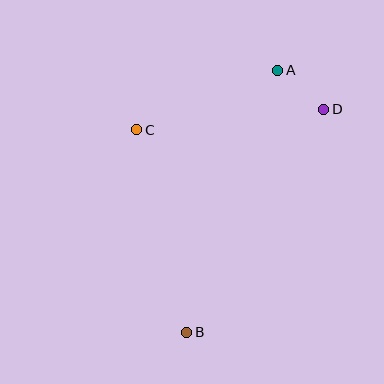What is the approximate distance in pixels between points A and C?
The distance between A and C is approximately 153 pixels.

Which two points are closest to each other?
Points A and D are closest to each other.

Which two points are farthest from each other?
Points A and B are farthest from each other.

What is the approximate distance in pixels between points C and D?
The distance between C and D is approximately 188 pixels.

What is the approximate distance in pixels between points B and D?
The distance between B and D is approximately 262 pixels.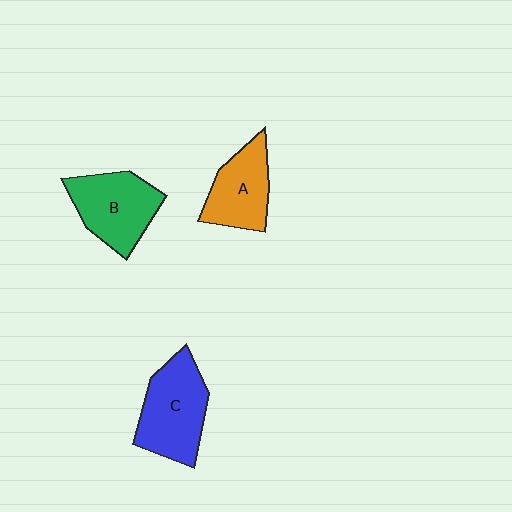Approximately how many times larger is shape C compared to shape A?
Approximately 1.3 times.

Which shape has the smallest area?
Shape A (orange).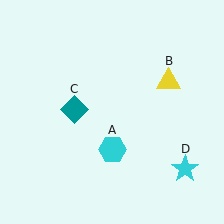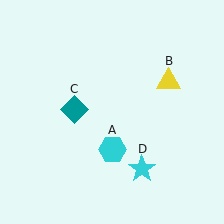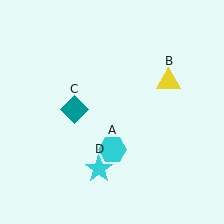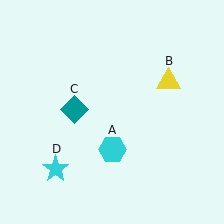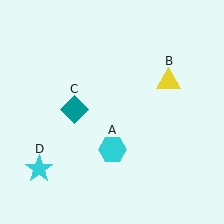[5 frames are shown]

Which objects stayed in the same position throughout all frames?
Cyan hexagon (object A) and yellow triangle (object B) and teal diamond (object C) remained stationary.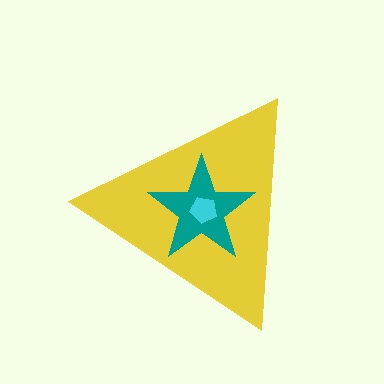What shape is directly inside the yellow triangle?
The teal star.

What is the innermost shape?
The cyan pentagon.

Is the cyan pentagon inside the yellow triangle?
Yes.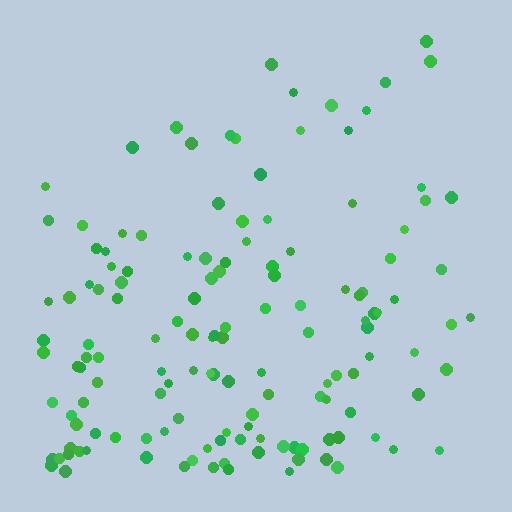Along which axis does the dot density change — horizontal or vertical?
Vertical.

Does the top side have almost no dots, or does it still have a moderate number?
Still a moderate number, just noticeably fewer than the bottom.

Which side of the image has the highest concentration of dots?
The bottom.